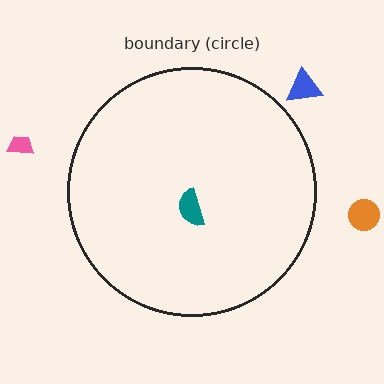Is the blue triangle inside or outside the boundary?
Outside.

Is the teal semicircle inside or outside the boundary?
Inside.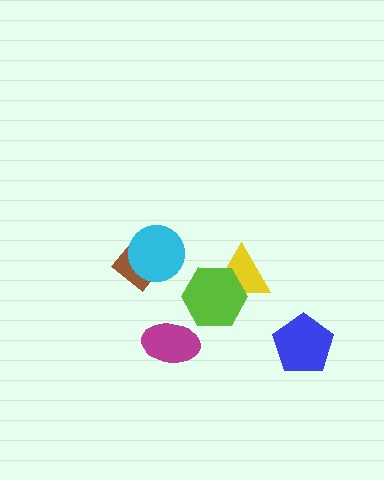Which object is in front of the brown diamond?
The cyan circle is in front of the brown diamond.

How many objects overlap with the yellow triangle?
1 object overlaps with the yellow triangle.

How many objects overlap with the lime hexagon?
1 object overlaps with the lime hexagon.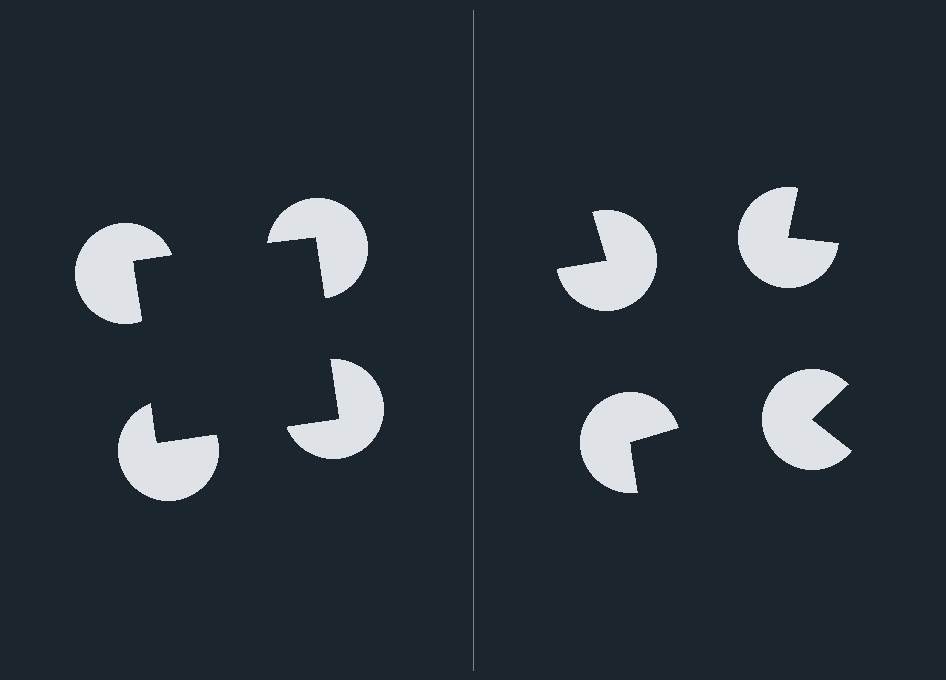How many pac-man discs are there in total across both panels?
8 — 4 on each side.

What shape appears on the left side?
An illusory square.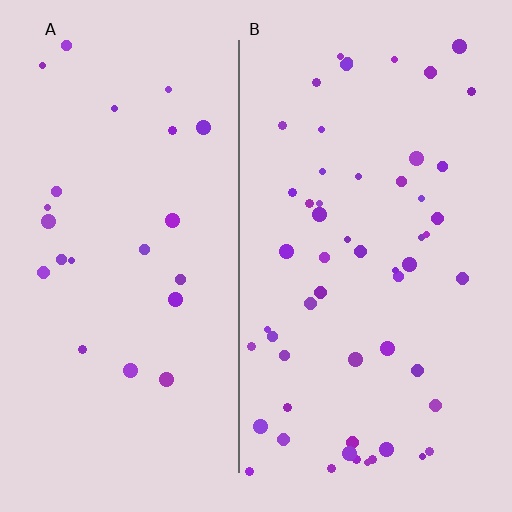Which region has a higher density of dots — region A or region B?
B (the right).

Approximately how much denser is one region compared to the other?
Approximately 2.5× — region B over region A.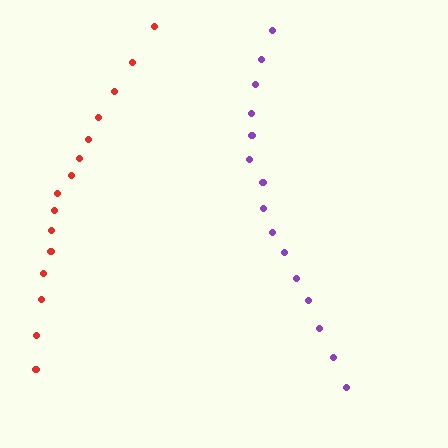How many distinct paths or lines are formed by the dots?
There are 2 distinct paths.